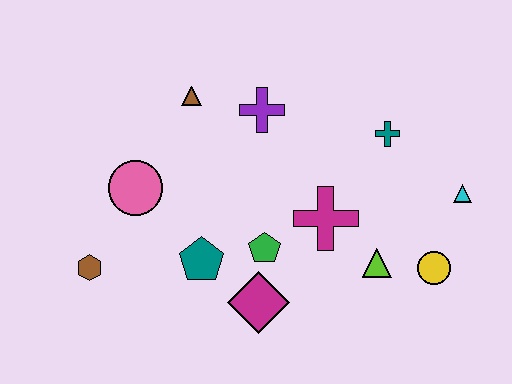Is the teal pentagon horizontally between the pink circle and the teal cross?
Yes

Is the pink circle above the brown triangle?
No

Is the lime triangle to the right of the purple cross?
Yes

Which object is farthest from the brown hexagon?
The cyan triangle is farthest from the brown hexagon.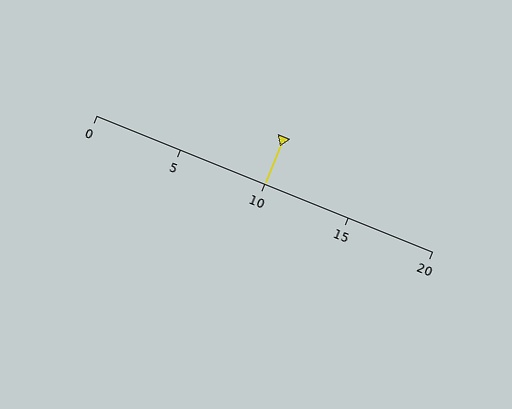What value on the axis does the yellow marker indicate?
The marker indicates approximately 10.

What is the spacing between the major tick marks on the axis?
The major ticks are spaced 5 apart.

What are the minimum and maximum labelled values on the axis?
The axis runs from 0 to 20.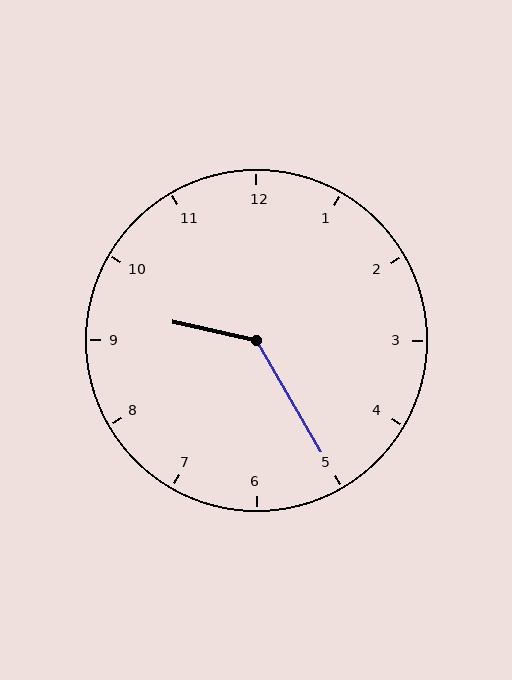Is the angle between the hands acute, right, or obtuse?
It is obtuse.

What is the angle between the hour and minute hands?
Approximately 132 degrees.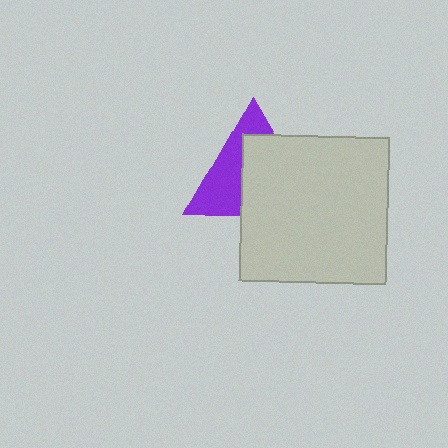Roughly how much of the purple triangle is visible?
A small part of it is visible (roughly 44%).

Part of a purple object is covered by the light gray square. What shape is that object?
It is a triangle.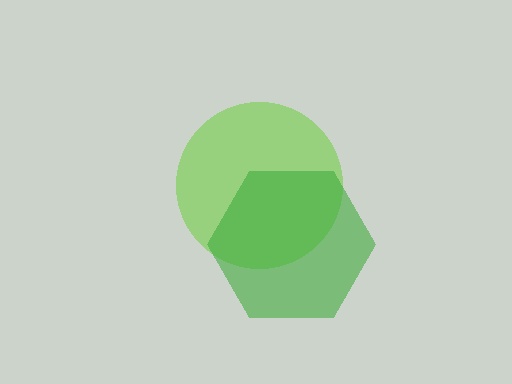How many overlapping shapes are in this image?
There are 2 overlapping shapes in the image.